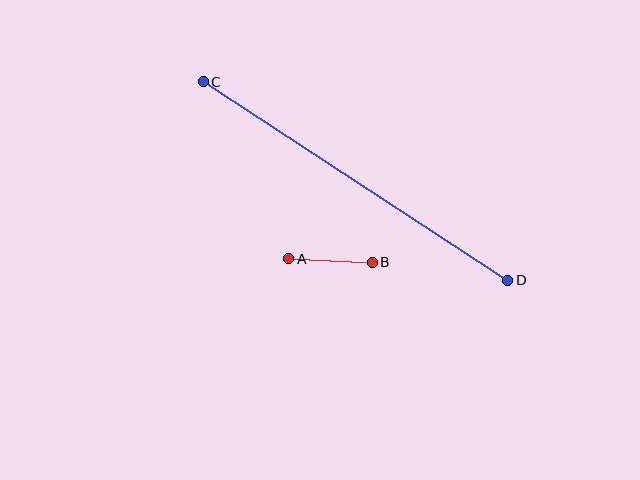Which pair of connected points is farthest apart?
Points C and D are farthest apart.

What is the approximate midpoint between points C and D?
The midpoint is at approximately (356, 181) pixels.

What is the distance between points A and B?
The distance is approximately 84 pixels.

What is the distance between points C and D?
The distance is approximately 364 pixels.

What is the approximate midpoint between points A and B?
The midpoint is at approximately (331, 260) pixels.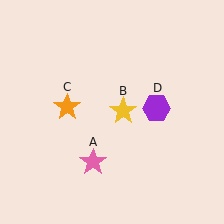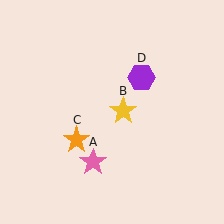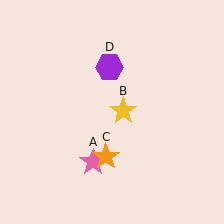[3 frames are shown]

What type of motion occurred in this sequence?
The orange star (object C), purple hexagon (object D) rotated counterclockwise around the center of the scene.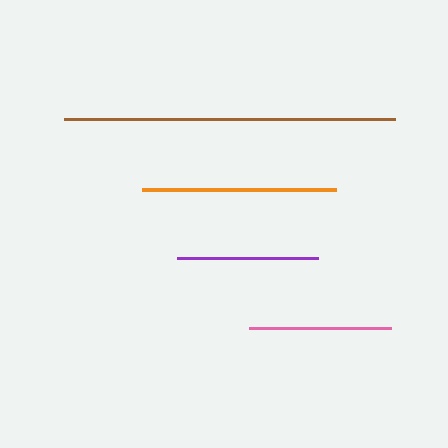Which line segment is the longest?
The brown line is the longest at approximately 331 pixels.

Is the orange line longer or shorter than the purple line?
The orange line is longer than the purple line.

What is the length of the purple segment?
The purple segment is approximately 142 pixels long.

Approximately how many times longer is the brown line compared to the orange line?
The brown line is approximately 1.7 times the length of the orange line.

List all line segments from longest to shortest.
From longest to shortest: brown, orange, purple, pink.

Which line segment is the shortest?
The pink line is the shortest at approximately 142 pixels.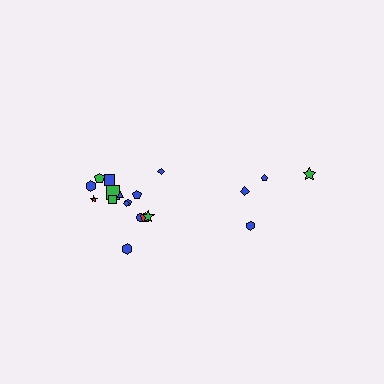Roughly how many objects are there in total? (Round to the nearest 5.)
Roughly 20 objects in total.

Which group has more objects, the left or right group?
The left group.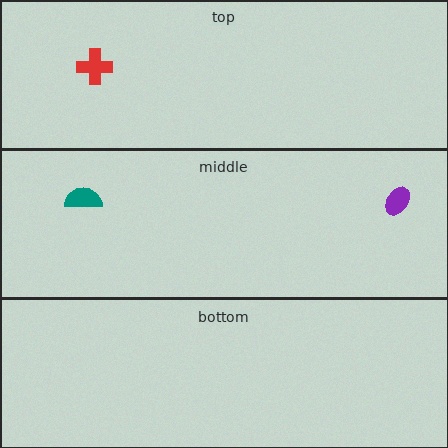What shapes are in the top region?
The red cross.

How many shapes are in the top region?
1.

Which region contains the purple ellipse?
The middle region.